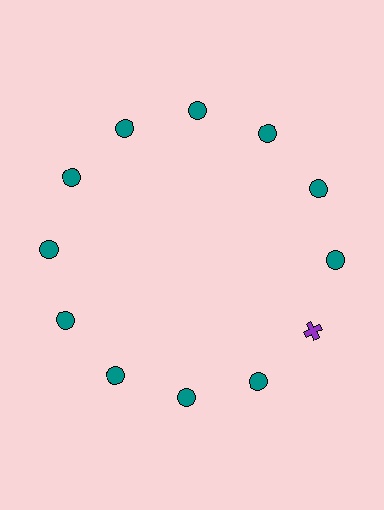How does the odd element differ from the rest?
It differs in both color (purple instead of teal) and shape (cross instead of circle).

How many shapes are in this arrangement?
There are 12 shapes arranged in a ring pattern.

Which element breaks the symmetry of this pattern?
The purple cross at roughly the 4 o'clock position breaks the symmetry. All other shapes are teal circles.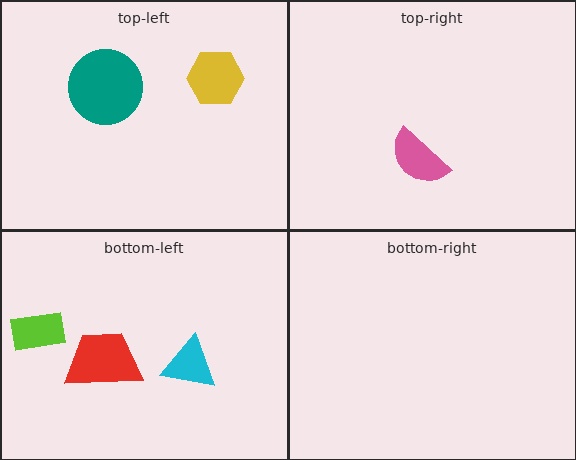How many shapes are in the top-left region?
2.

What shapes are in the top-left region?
The yellow hexagon, the teal circle.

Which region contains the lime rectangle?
The bottom-left region.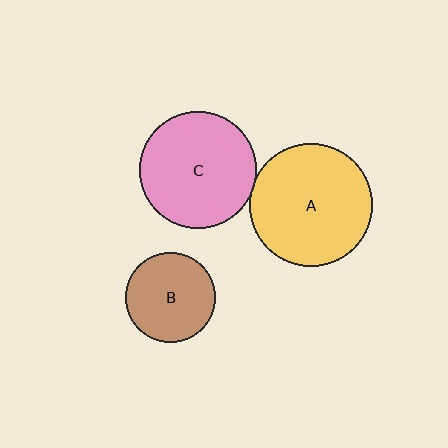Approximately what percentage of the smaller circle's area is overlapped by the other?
Approximately 5%.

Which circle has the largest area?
Circle A (yellow).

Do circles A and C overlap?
Yes.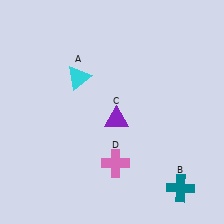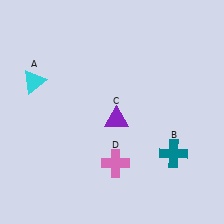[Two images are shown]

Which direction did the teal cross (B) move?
The teal cross (B) moved up.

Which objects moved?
The objects that moved are: the cyan triangle (A), the teal cross (B).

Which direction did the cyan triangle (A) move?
The cyan triangle (A) moved left.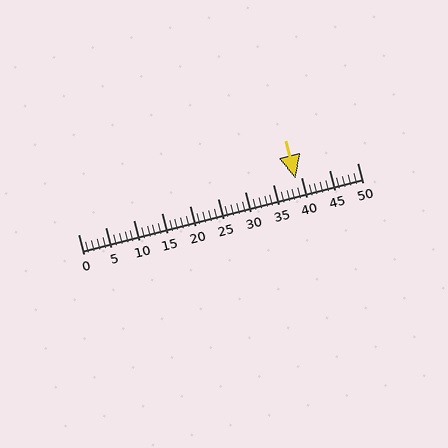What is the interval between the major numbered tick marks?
The major tick marks are spaced 5 units apart.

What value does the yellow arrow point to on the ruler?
The yellow arrow points to approximately 39.